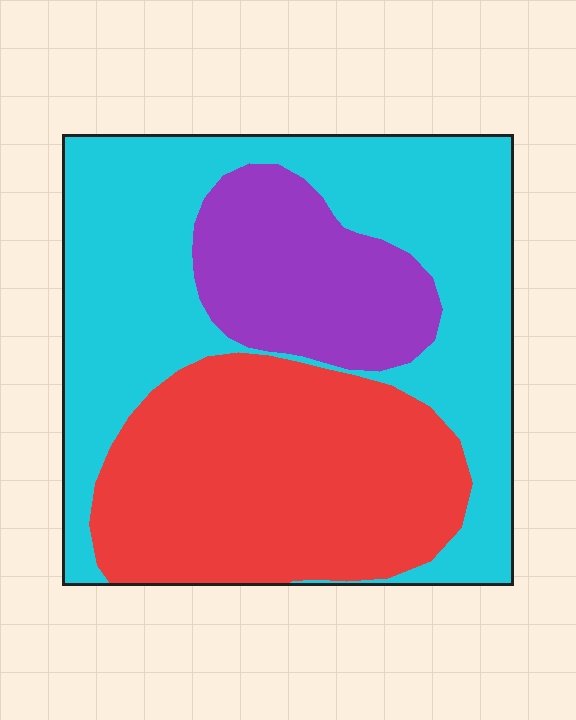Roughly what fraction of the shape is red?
Red covers 35% of the shape.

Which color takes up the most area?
Cyan, at roughly 45%.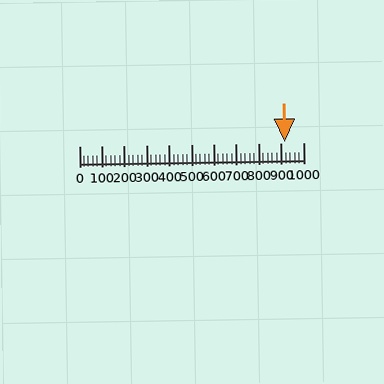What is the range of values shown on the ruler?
The ruler shows values from 0 to 1000.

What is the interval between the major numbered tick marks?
The major tick marks are spaced 100 units apart.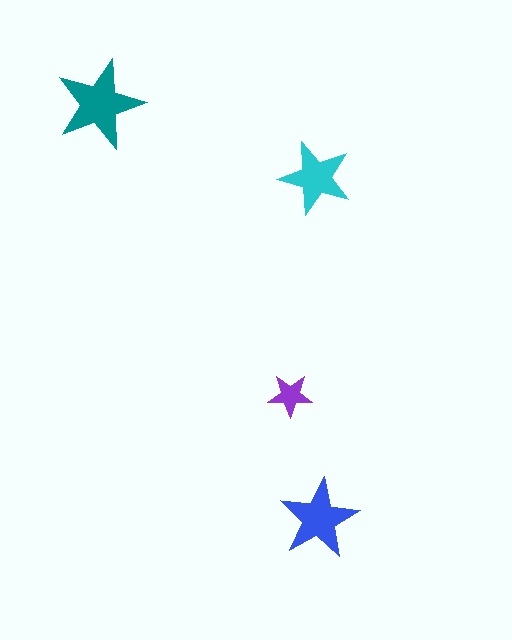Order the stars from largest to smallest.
the teal one, the blue one, the cyan one, the purple one.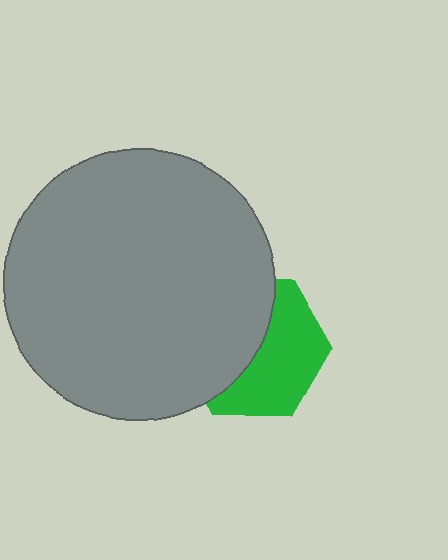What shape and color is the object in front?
The object in front is a gray circle.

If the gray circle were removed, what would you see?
You would see the complete green hexagon.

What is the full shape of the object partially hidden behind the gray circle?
The partially hidden object is a green hexagon.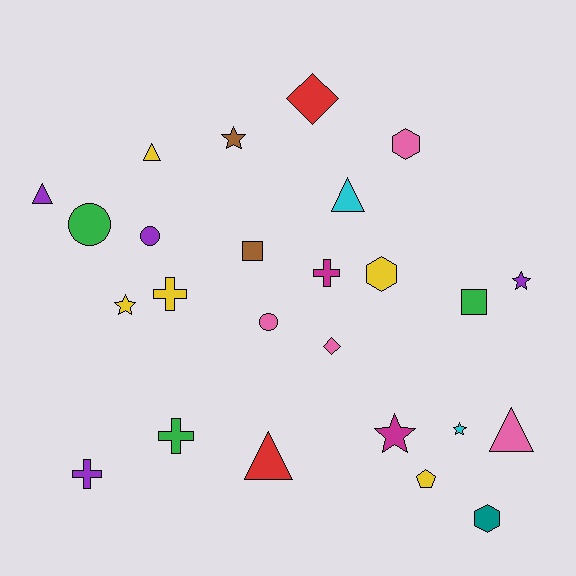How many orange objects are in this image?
There are no orange objects.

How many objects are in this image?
There are 25 objects.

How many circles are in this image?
There are 3 circles.